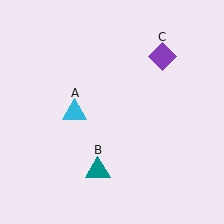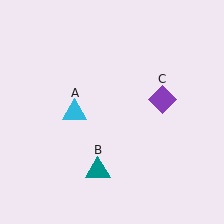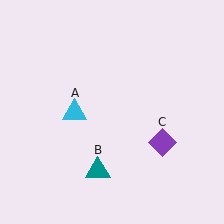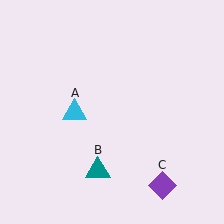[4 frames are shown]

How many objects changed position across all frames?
1 object changed position: purple diamond (object C).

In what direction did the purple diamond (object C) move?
The purple diamond (object C) moved down.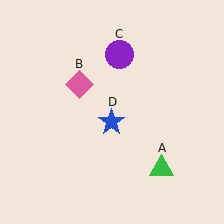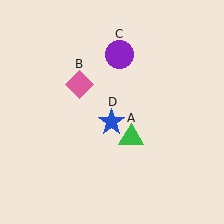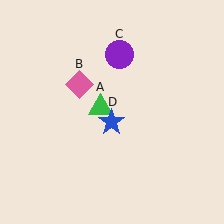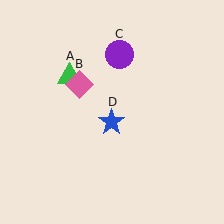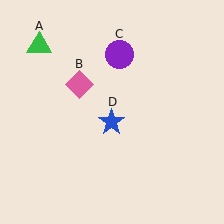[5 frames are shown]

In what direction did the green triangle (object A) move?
The green triangle (object A) moved up and to the left.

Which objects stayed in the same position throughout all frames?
Pink diamond (object B) and purple circle (object C) and blue star (object D) remained stationary.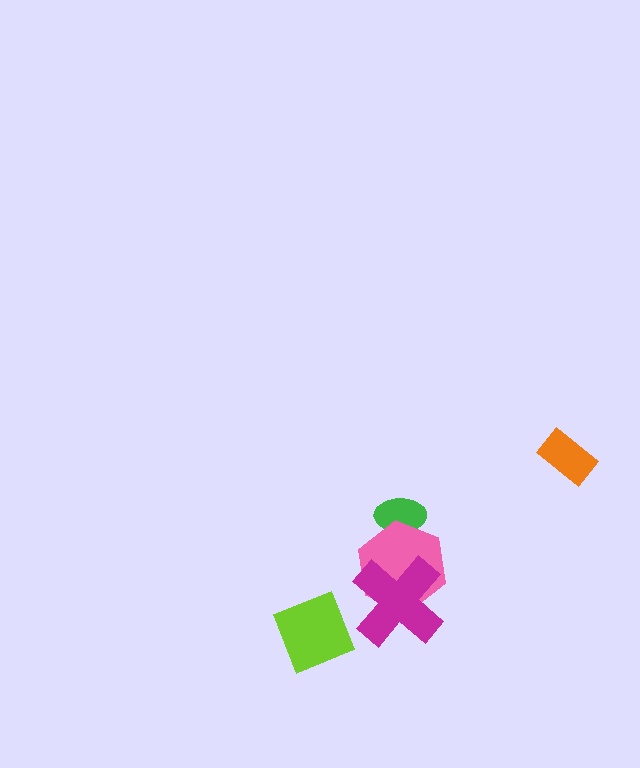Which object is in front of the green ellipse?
The pink hexagon is in front of the green ellipse.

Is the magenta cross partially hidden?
No, no other shape covers it.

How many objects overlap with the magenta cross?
1 object overlaps with the magenta cross.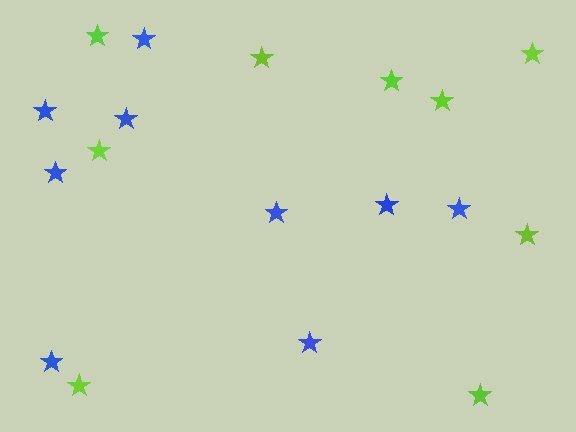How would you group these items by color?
There are 2 groups: one group of blue stars (9) and one group of lime stars (9).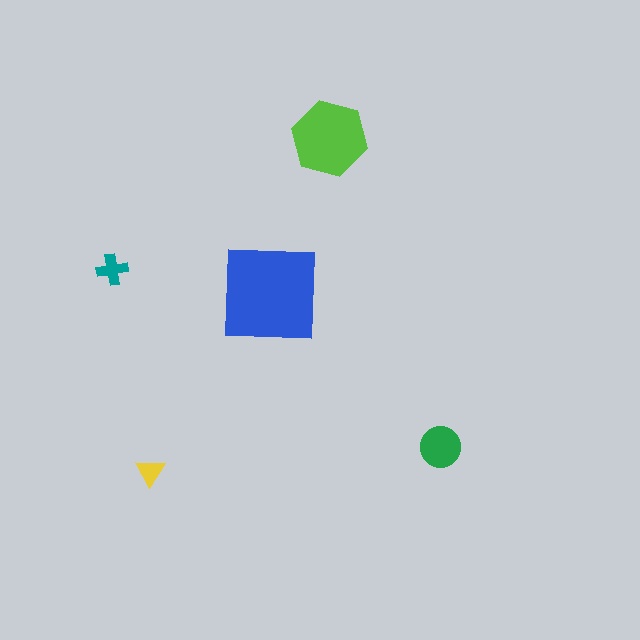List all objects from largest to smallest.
The blue square, the lime hexagon, the green circle, the teal cross, the yellow triangle.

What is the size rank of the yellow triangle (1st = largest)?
5th.